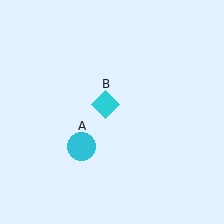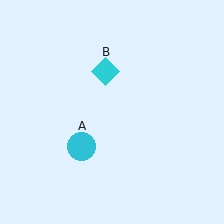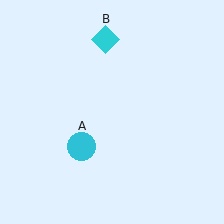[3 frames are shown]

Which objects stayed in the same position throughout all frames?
Cyan circle (object A) remained stationary.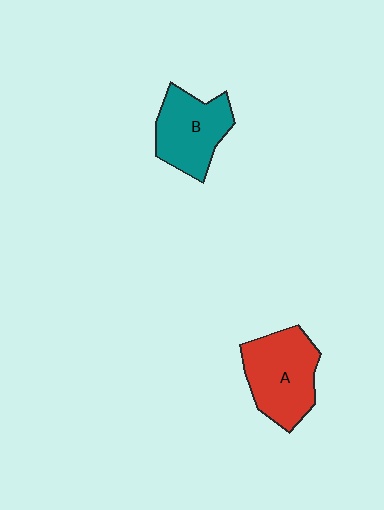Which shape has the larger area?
Shape A (red).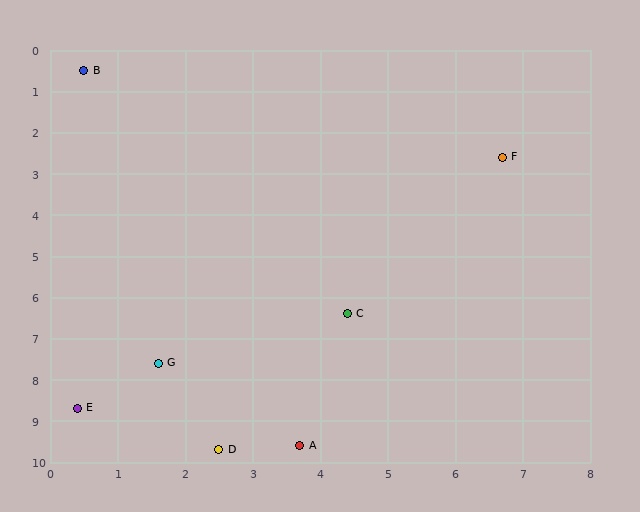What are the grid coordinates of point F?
Point F is at approximately (6.7, 2.6).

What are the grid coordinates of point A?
Point A is at approximately (3.7, 9.6).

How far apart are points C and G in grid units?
Points C and G are about 3.0 grid units apart.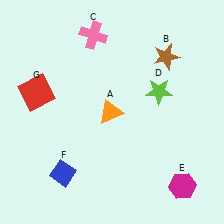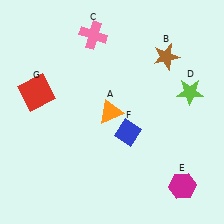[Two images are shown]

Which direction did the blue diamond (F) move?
The blue diamond (F) moved right.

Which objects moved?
The objects that moved are: the lime star (D), the blue diamond (F).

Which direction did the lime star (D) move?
The lime star (D) moved right.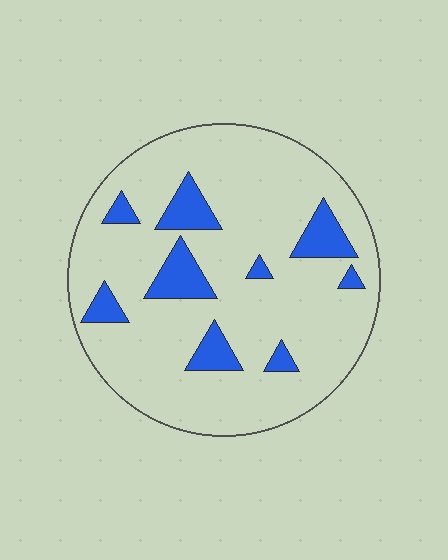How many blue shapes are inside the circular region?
9.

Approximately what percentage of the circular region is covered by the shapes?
Approximately 15%.